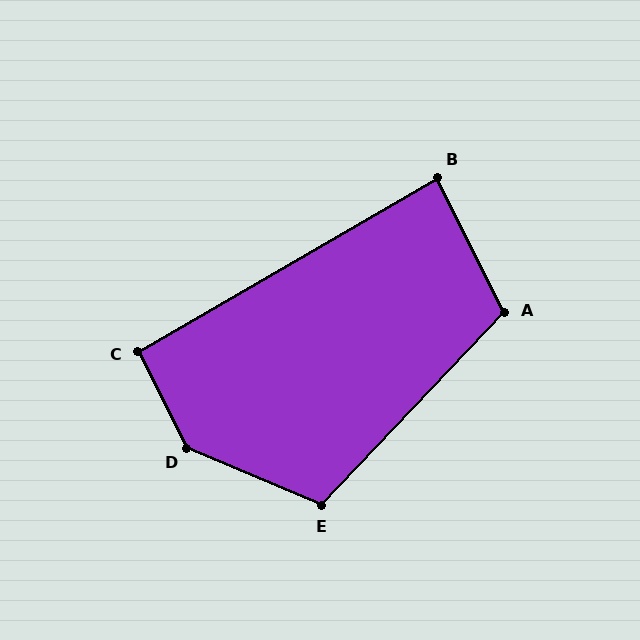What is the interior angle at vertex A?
Approximately 110 degrees (obtuse).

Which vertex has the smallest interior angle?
B, at approximately 86 degrees.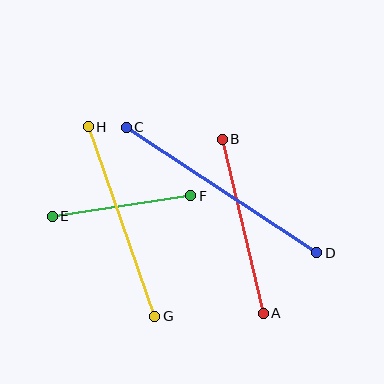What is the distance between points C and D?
The distance is approximately 229 pixels.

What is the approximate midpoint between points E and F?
The midpoint is at approximately (121, 206) pixels.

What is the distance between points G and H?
The distance is approximately 201 pixels.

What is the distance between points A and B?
The distance is approximately 179 pixels.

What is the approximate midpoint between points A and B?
The midpoint is at approximately (243, 226) pixels.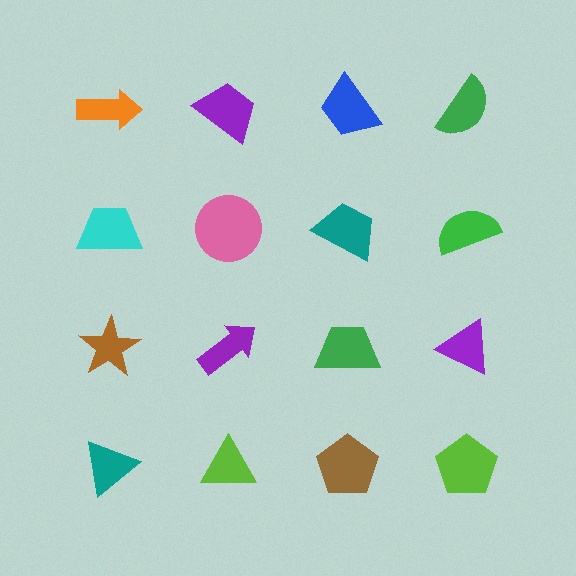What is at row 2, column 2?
A pink circle.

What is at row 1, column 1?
An orange arrow.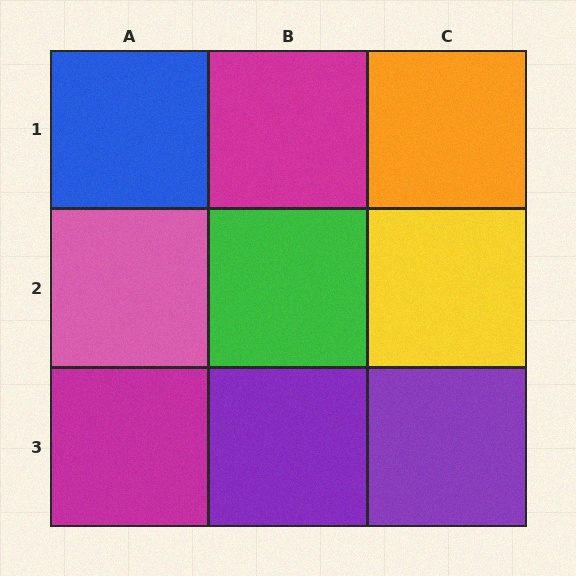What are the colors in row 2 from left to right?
Pink, green, yellow.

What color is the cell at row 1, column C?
Orange.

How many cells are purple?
2 cells are purple.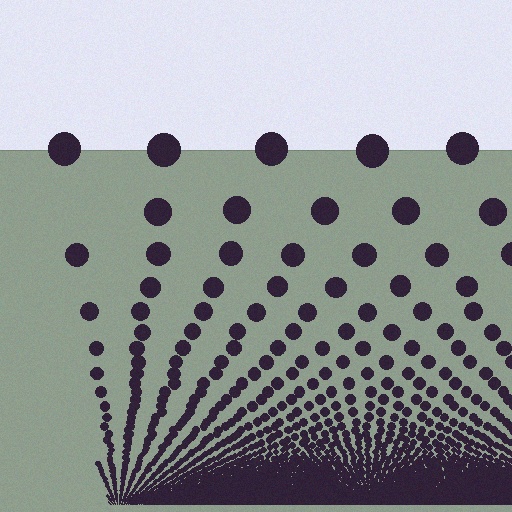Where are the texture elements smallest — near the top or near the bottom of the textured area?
Near the bottom.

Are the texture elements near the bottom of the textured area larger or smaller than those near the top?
Smaller. The gradient is inverted — elements near the bottom are smaller and denser.